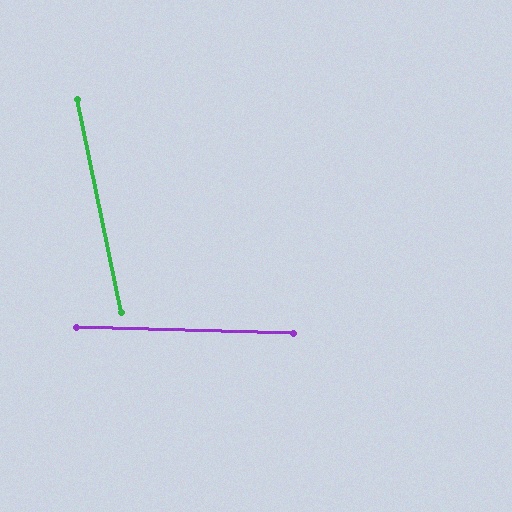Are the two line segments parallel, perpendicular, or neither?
Neither parallel nor perpendicular — they differ by about 77°.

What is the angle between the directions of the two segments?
Approximately 77 degrees.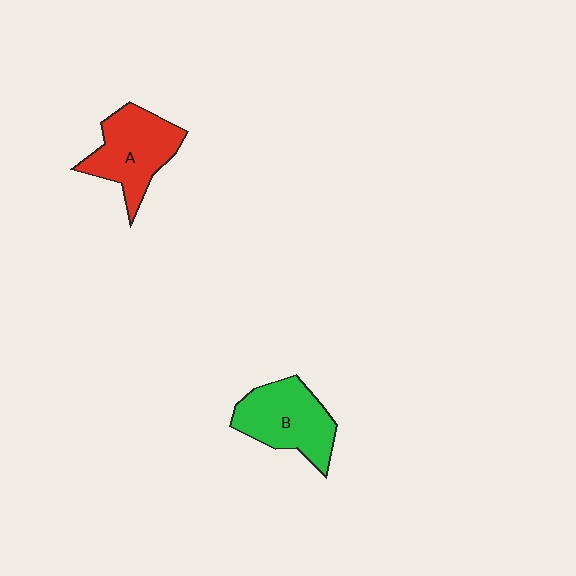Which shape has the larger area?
Shape B (green).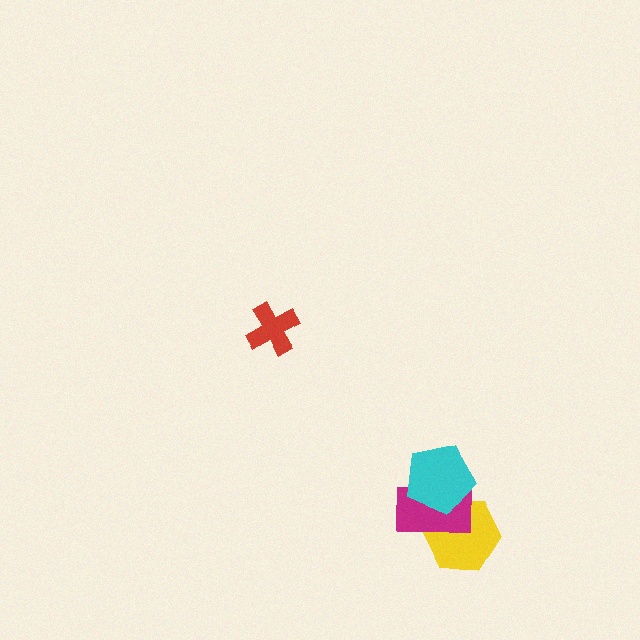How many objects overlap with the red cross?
0 objects overlap with the red cross.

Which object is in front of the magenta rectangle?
The cyan pentagon is in front of the magenta rectangle.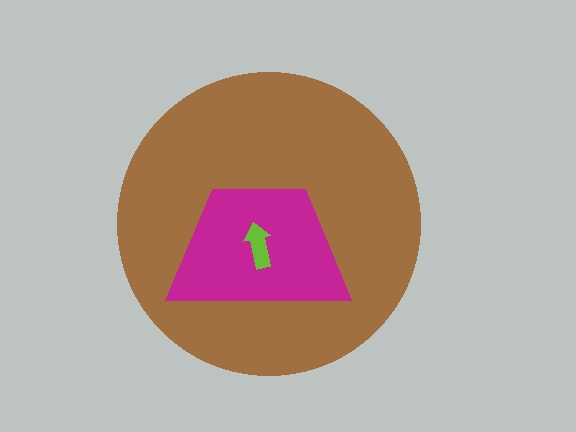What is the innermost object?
The lime arrow.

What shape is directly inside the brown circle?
The magenta trapezoid.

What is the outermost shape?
The brown circle.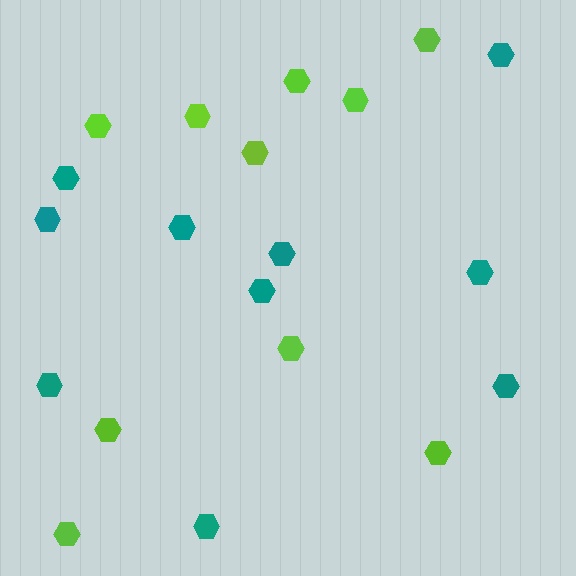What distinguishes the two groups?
There are 2 groups: one group of lime hexagons (10) and one group of teal hexagons (10).